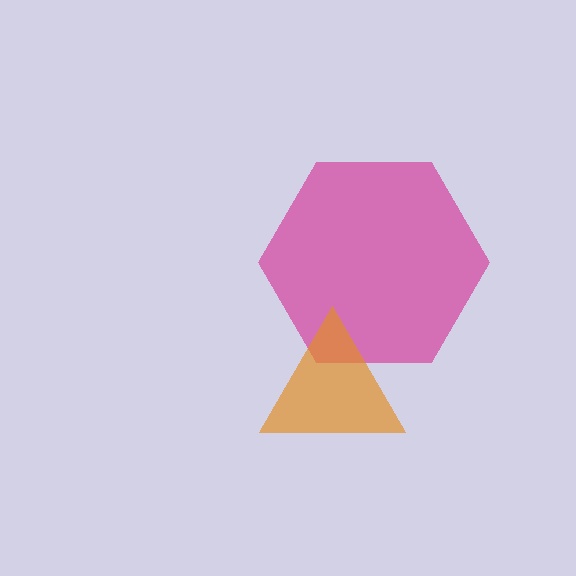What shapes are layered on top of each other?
The layered shapes are: a magenta hexagon, an orange triangle.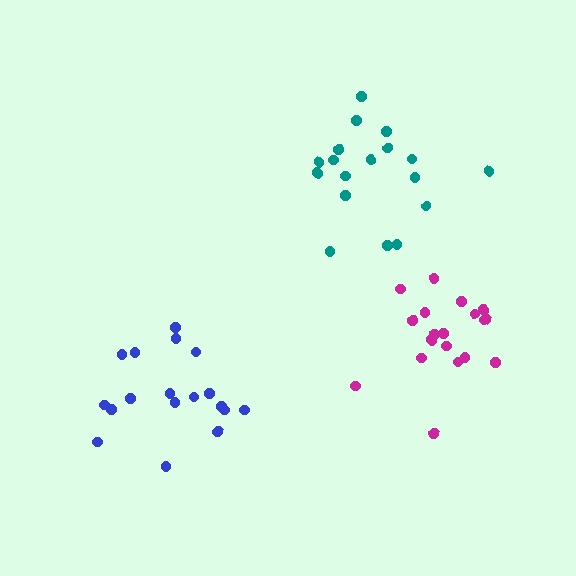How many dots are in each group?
Group 1: 18 dots, Group 2: 19 dots, Group 3: 18 dots (55 total).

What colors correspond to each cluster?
The clusters are colored: blue, magenta, teal.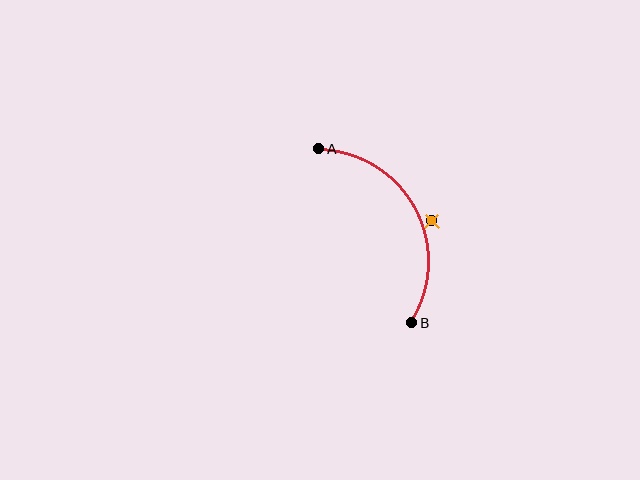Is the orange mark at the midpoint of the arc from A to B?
No — the orange mark does not lie on the arc at all. It sits slightly outside the curve.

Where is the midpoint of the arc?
The arc midpoint is the point on the curve farthest from the straight line joining A and B. It sits to the right of that line.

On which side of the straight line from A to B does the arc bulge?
The arc bulges to the right of the straight line connecting A and B.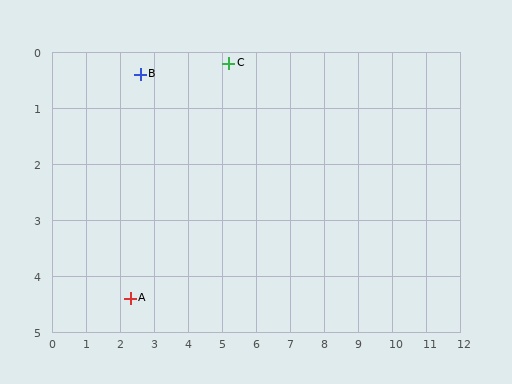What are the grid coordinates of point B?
Point B is at approximately (2.6, 0.4).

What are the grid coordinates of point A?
Point A is at approximately (2.3, 4.4).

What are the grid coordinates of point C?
Point C is at approximately (5.2, 0.2).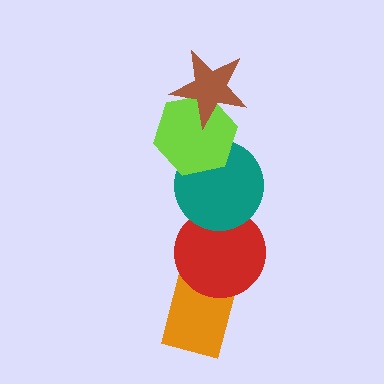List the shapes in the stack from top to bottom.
From top to bottom: the brown star, the lime hexagon, the teal circle, the red circle, the orange rectangle.